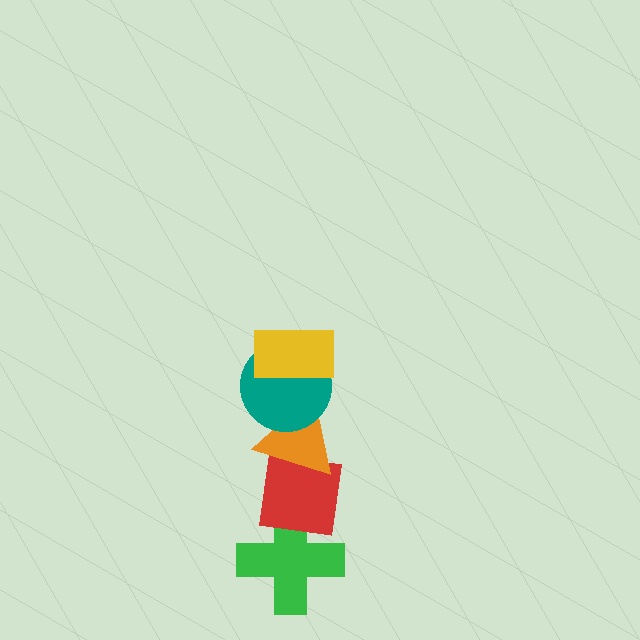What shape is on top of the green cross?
The red square is on top of the green cross.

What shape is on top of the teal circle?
The yellow rectangle is on top of the teal circle.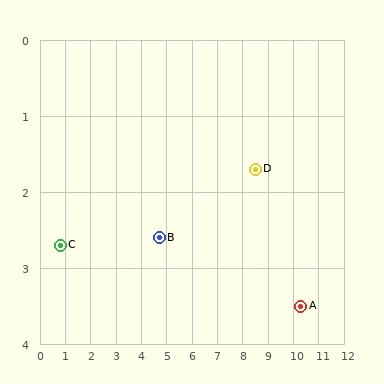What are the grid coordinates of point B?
Point B is at approximately (4.7, 2.6).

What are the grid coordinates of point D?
Point D is at approximately (8.5, 1.7).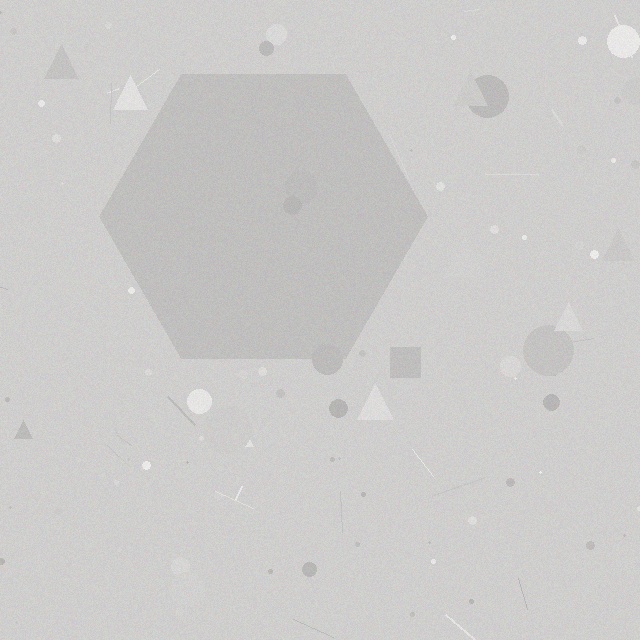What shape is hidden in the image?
A hexagon is hidden in the image.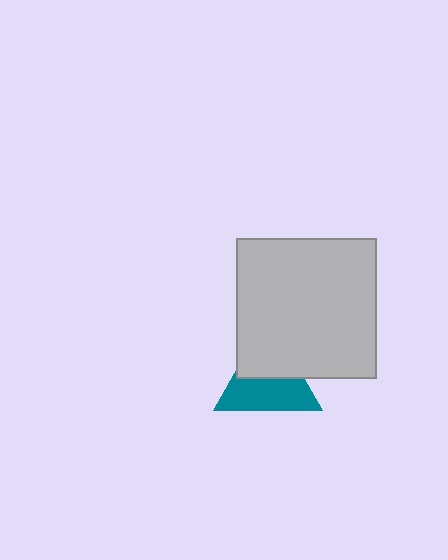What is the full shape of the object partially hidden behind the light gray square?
The partially hidden object is a teal triangle.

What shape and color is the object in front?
The object in front is a light gray square.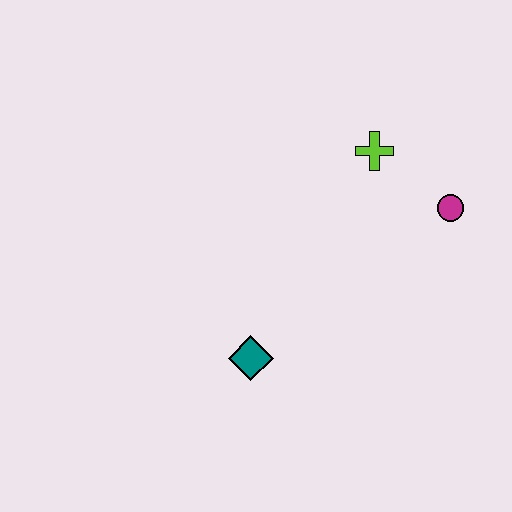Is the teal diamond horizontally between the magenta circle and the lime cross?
No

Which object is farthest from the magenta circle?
The teal diamond is farthest from the magenta circle.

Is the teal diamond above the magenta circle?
No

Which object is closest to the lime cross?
The magenta circle is closest to the lime cross.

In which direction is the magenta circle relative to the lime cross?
The magenta circle is to the right of the lime cross.